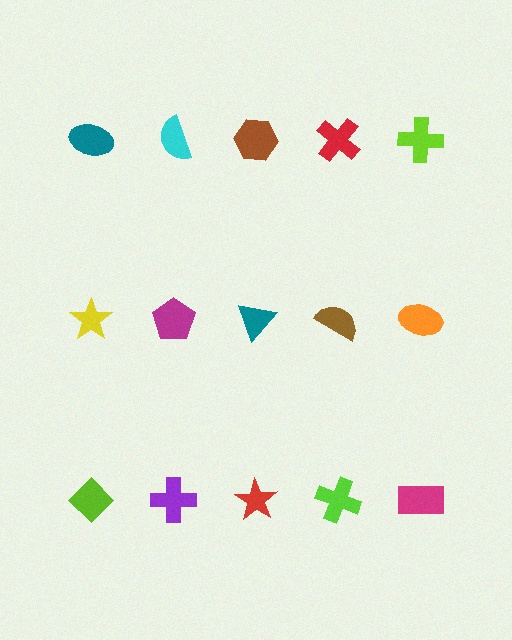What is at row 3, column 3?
A red star.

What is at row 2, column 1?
A yellow star.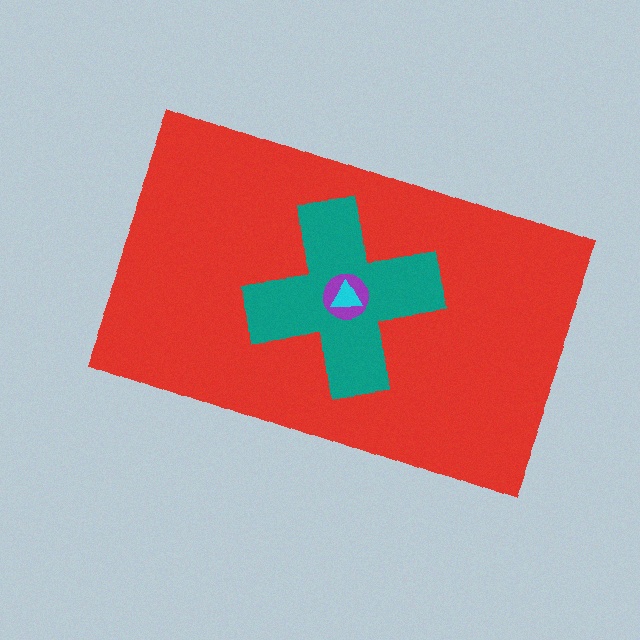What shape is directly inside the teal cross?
The purple circle.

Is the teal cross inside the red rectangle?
Yes.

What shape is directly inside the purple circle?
The cyan triangle.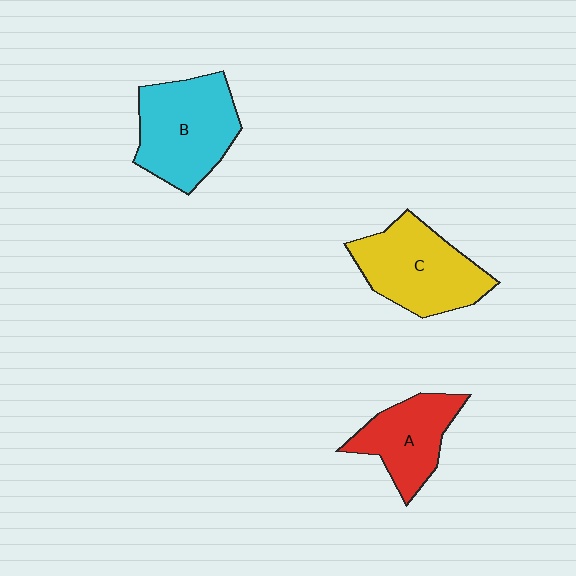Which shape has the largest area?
Shape B (cyan).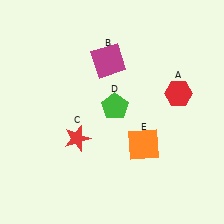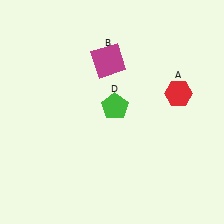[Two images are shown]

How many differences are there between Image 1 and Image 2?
There are 2 differences between the two images.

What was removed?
The orange square (E), the red star (C) were removed in Image 2.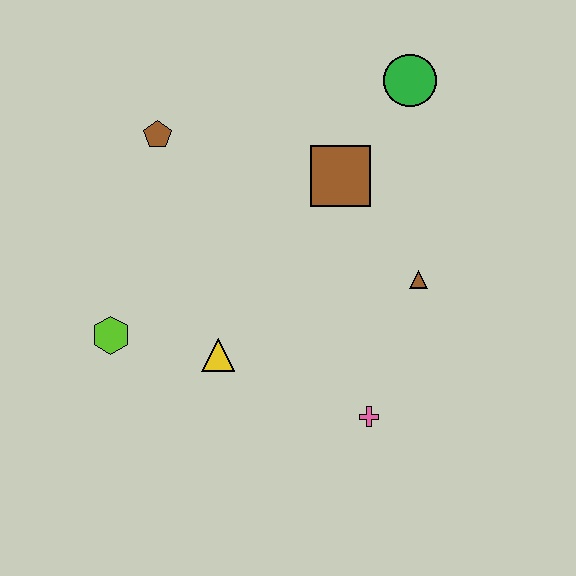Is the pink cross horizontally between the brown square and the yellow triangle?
No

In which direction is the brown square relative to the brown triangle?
The brown square is above the brown triangle.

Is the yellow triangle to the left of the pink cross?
Yes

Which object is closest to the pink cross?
The brown triangle is closest to the pink cross.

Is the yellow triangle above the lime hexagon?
No